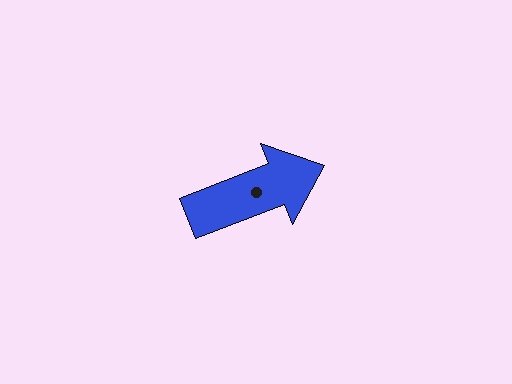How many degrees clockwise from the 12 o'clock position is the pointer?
Approximately 69 degrees.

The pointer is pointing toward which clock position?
Roughly 2 o'clock.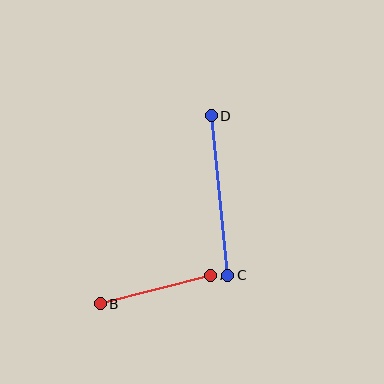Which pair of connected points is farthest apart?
Points C and D are farthest apart.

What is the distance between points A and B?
The distance is approximately 114 pixels.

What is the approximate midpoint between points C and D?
The midpoint is at approximately (220, 195) pixels.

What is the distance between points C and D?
The distance is approximately 161 pixels.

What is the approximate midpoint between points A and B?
The midpoint is at approximately (156, 290) pixels.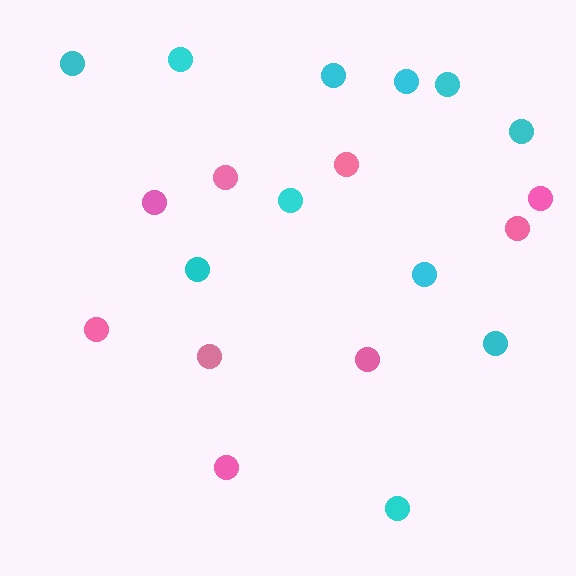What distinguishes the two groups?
There are 2 groups: one group of pink circles (9) and one group of cyan circles (11).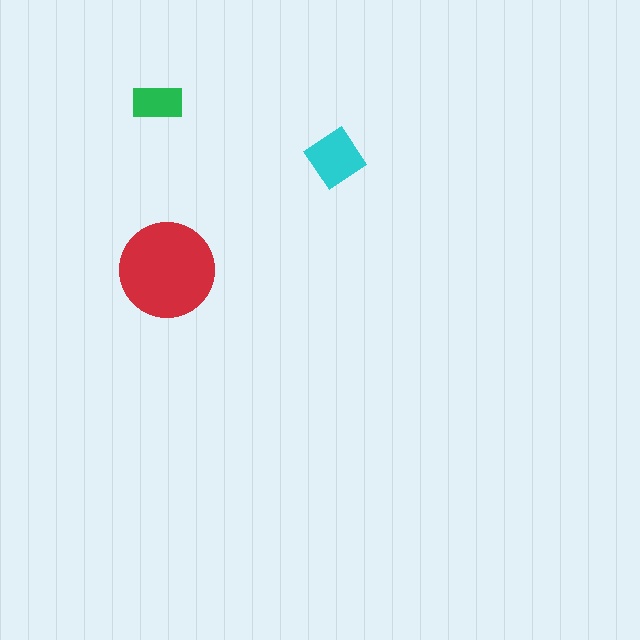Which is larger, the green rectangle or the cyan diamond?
The cyan diamond.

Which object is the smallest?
The green rectangle.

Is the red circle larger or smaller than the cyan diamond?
Larger.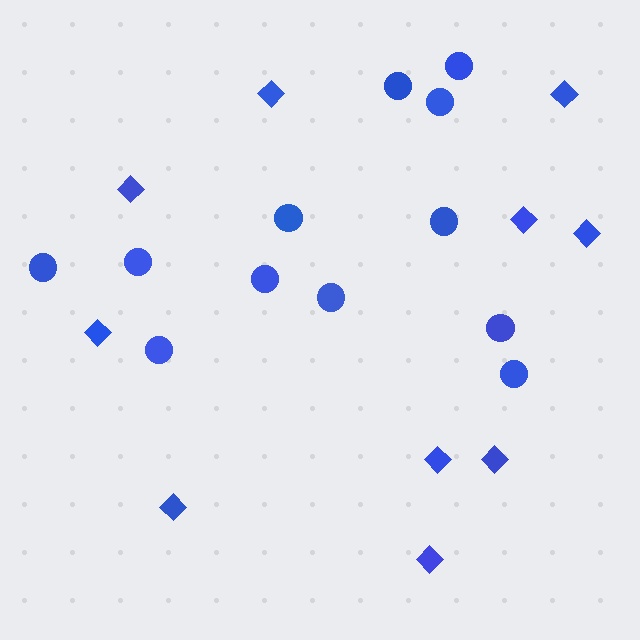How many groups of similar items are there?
There are 2 groups: one group of diamonds (10) and one group of circles (12).